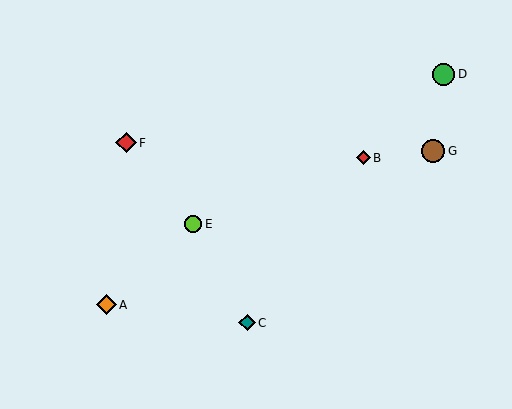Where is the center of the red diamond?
The center of the red diamond is at (126, 143).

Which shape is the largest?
The brown circle (labeled G) is the largest.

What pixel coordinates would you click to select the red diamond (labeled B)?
Click at (363, 158) to select the red diamond B.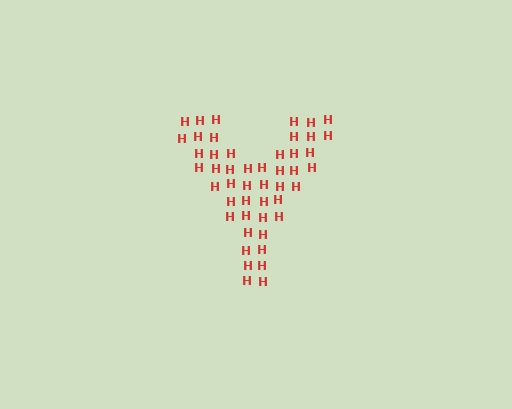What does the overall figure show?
The overall figure shows the letter Y.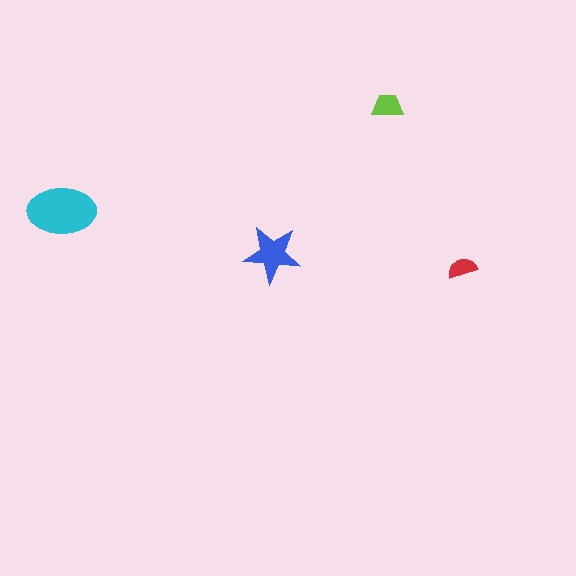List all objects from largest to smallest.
The cyan ellipse, the blue star, the lime trapezoid, the red semicircle.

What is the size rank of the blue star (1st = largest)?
2nd.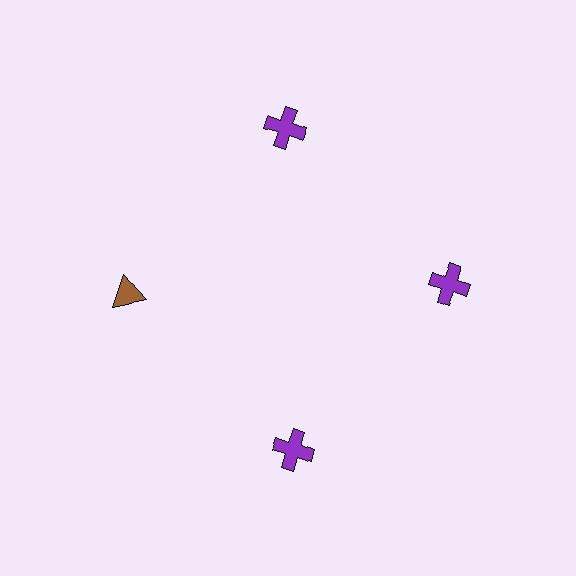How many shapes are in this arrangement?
There are 4 shapes arranged in a ring pattern.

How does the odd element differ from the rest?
It differs in both color (brown instead of purple) and shape (triangle instead of cross).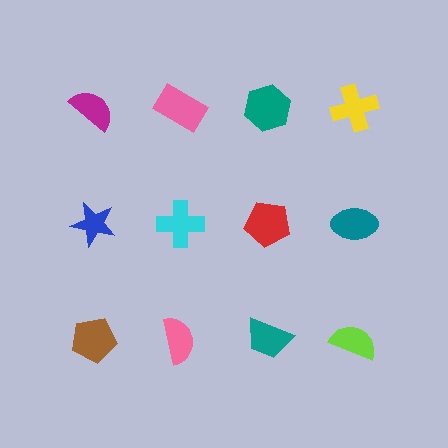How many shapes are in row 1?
4 shapes.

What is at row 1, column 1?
A magenta semicircle.